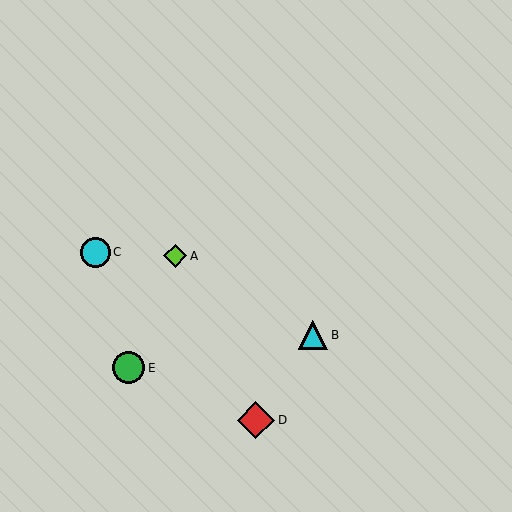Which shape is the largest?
The red diamond (labeled D) is the largest.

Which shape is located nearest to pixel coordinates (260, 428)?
The red diamond (labeled D) at (256, 420) is nearest to that location.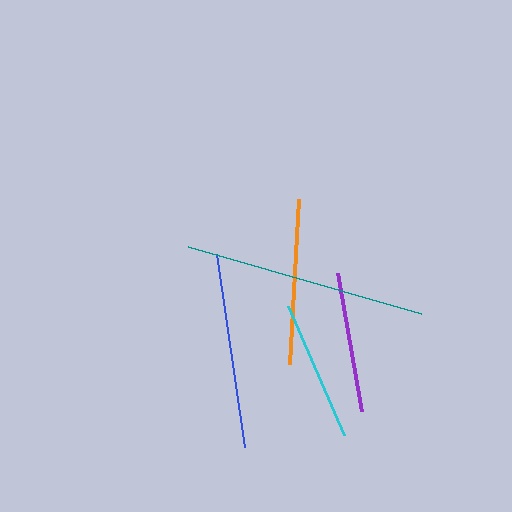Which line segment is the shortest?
The purple line is the shortest at approximately 140 pixels.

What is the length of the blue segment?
The blue segment is approximately 195 pixels long.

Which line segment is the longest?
The teal line is the longest at approximately 243 pixels.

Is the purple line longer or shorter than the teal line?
The teal line is longer than the purple line.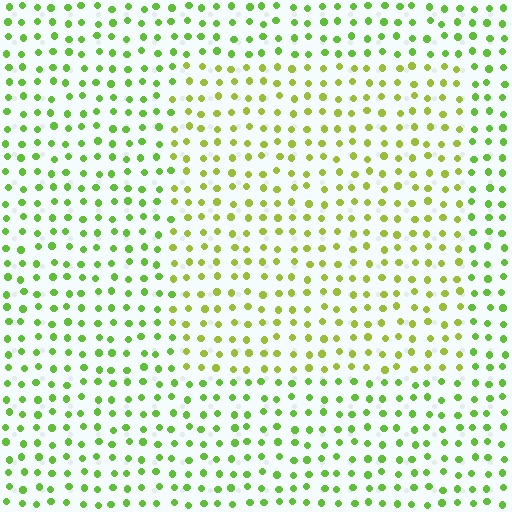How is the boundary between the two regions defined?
The boundary is defined purely by a slight shift in hue (about 26 degrees). Spacing, size, and orientation are identical on both sides.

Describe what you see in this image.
The image is filled with small lime elements in a uniform arrangement. A rectangle-shaped region is visible where the elements are tinted to a slightly different hue, forming a subtle color boundary.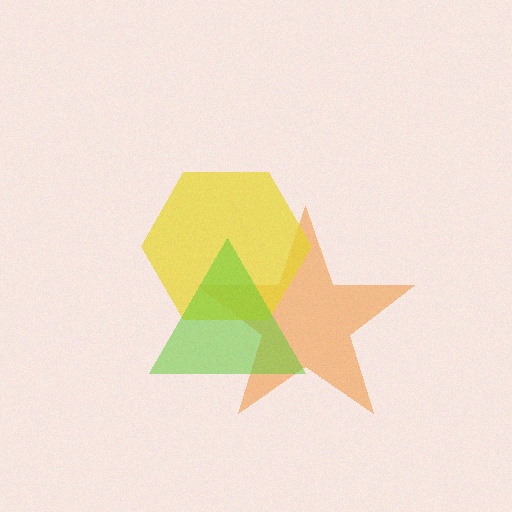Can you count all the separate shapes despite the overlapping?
Yes, there are 3 separate shapes.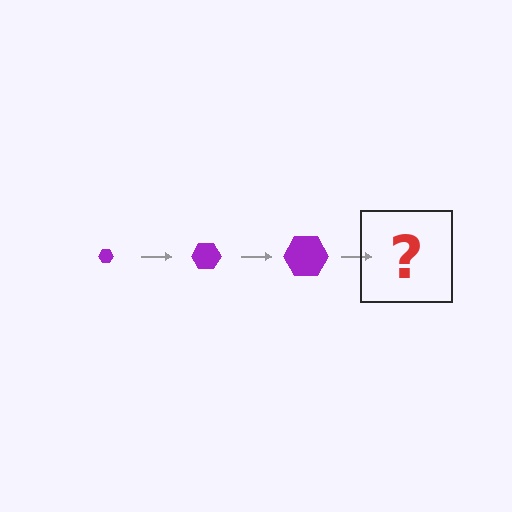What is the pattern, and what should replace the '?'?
The pattern is that the hexagon gets progressively larger each step. The '?' should be a purple hexagon, larger than the previous one.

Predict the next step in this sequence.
The next step is a purple hexagon, larger than the previous one.